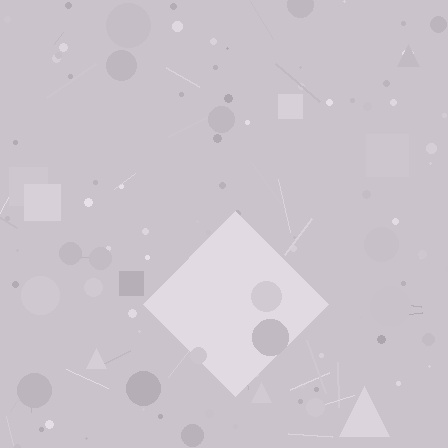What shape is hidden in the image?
A diamond is hidden in the image.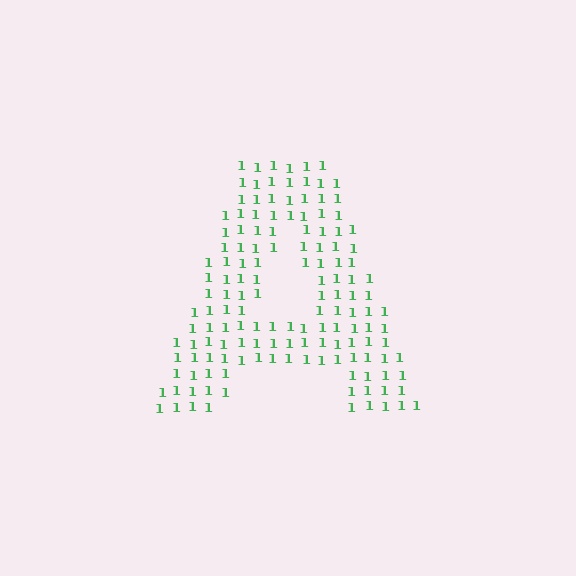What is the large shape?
The large shape is the letter A.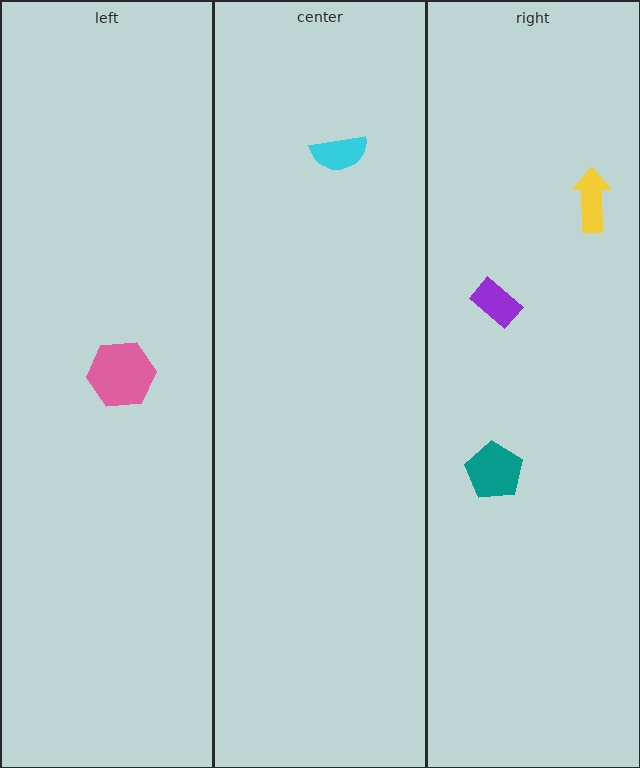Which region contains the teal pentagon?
The right region.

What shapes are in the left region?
The pink hexagon.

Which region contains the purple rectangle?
The right region.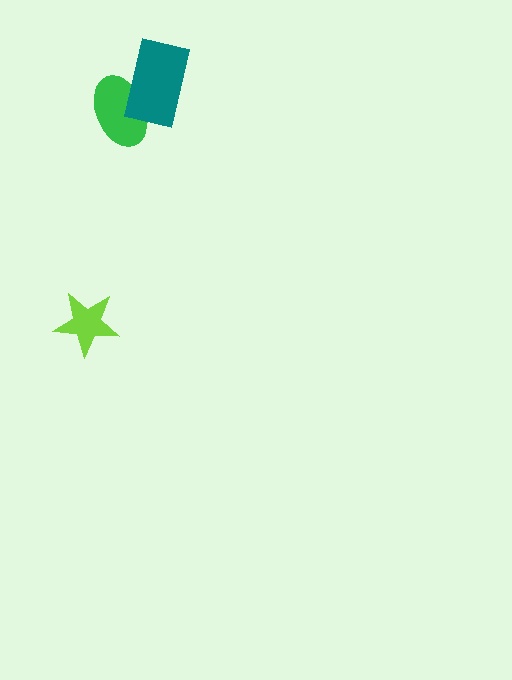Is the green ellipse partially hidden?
Yes, it is partially covered by another shape.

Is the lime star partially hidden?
No, no other shape covers it.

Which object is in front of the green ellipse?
The teal rectangle is in front of the green ellipse.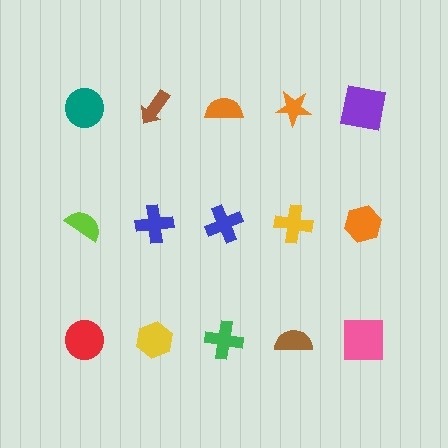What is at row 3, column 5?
A pink square.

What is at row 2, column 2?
A blue cross.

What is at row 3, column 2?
A yellow hexagon.